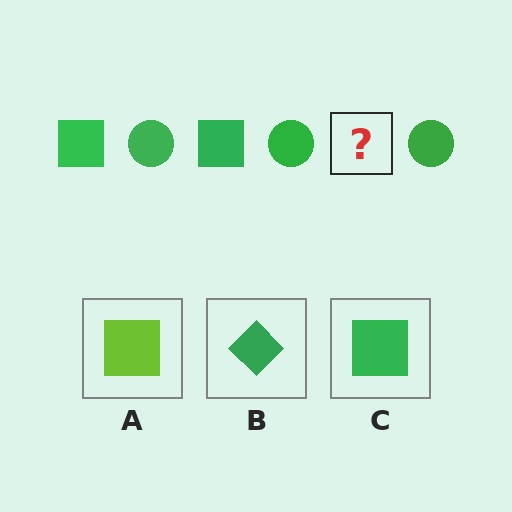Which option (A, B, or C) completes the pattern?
C.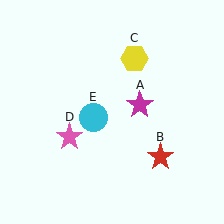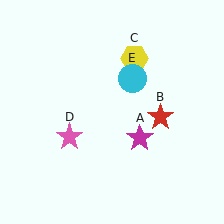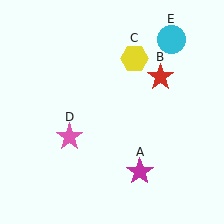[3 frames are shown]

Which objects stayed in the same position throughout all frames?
Yellow hexagon (object C) and pink star (object D) remained stationary.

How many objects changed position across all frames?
3 objects changed position: magenta star (object A), red star (object B), cyan circle (object E).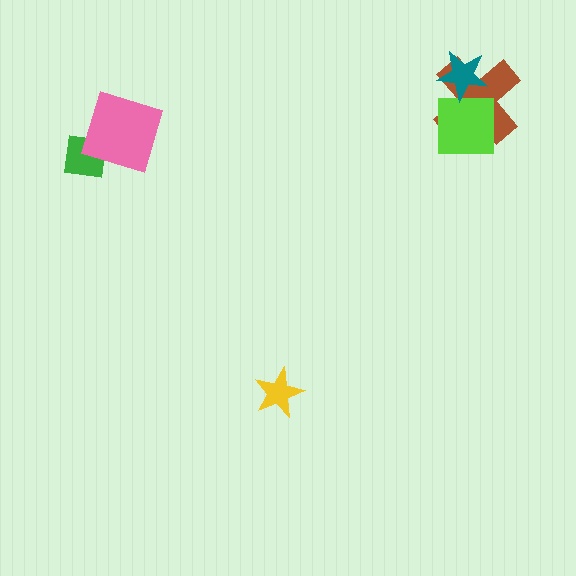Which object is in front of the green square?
The pink diamond is in front of the green square.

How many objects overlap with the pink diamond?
1 object overlaps with the pink diamond.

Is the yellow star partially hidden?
No, no other shape covers it.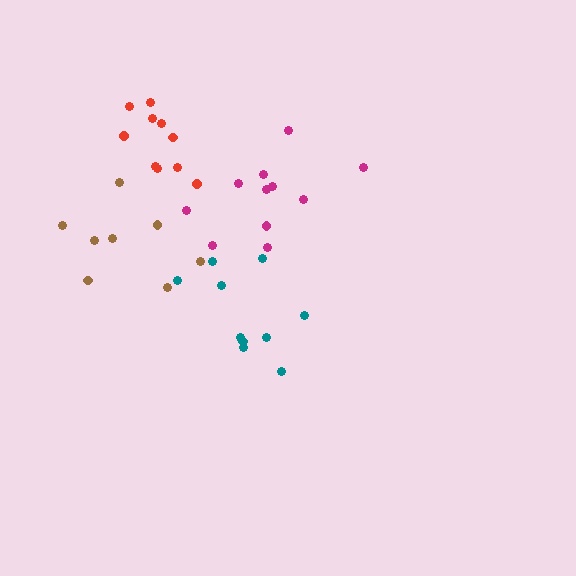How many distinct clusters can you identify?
There are 4 distinct clusters.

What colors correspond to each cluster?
The clusters are colored: teal, brown, magenta, red.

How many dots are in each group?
Group 1: 10 dots, Group 2: 8 dots, Group 3: 11 dots, Group 4: 10 dots (39 total).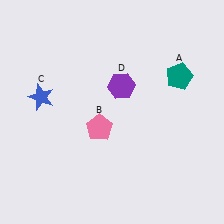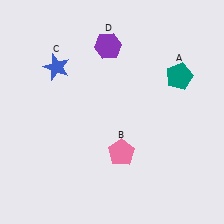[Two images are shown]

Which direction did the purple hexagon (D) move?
The purple hexagon (D) moved up.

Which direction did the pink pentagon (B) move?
The pink pentagon (B) moved down.